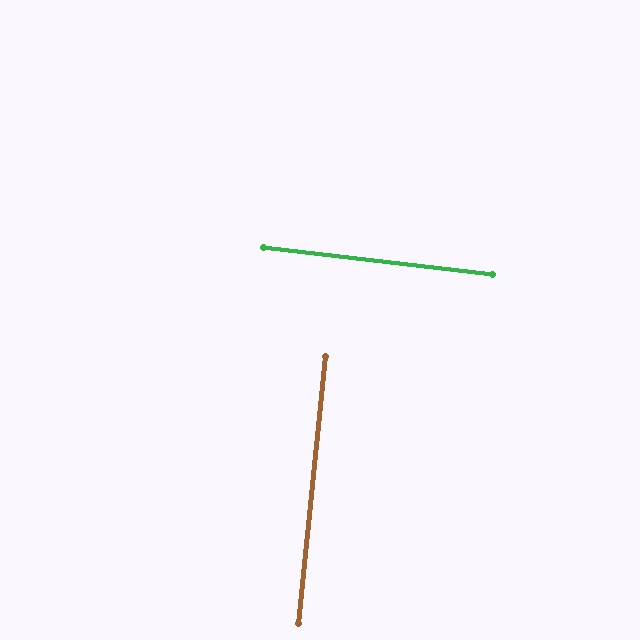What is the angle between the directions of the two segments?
Approximately 89 degrees.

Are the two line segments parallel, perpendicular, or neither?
Perpendicular — they meet at approximately 89°.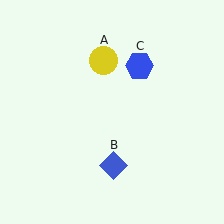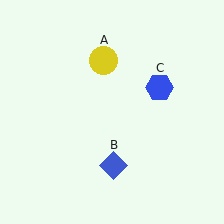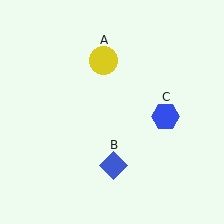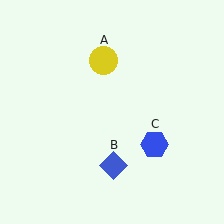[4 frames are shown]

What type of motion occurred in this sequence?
The blue hexagon (object C) rotated clockwise around the center of the scene.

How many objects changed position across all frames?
1 object changed position: blue hexagon (object C).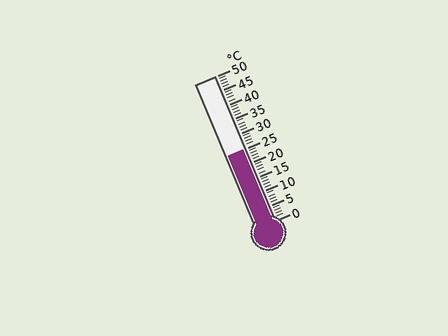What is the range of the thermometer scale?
The thermometer scale ranges from 0°C to 50°C.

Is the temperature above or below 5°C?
The temperature is above 5°C.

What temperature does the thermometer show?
The thermometer shows approximately 25°C.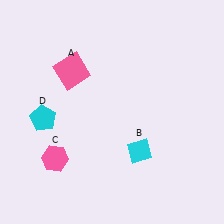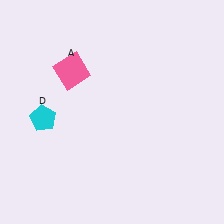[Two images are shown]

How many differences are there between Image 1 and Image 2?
There are 2 differences between the two images.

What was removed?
The cyan diamond (B), the pink hexagon (C) were removed in Image 2.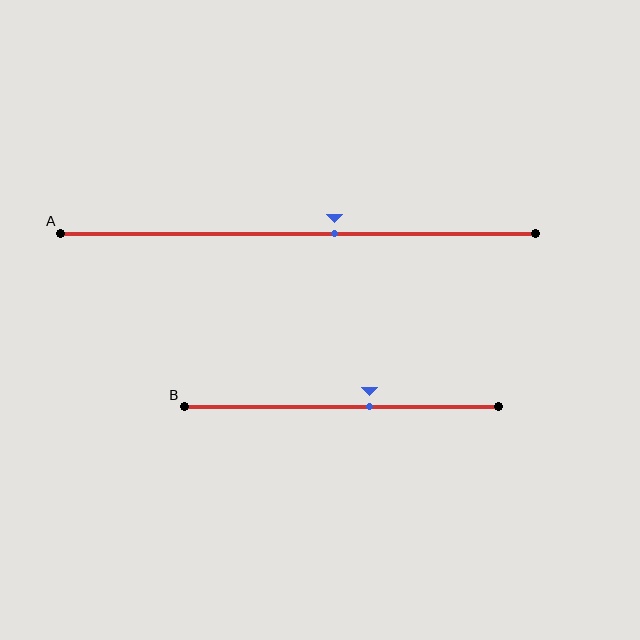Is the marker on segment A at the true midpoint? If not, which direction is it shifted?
No, the marker on segment A is shifted to the right by about 8% of the segment length.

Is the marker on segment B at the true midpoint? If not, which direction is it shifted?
No, the marker on segment B is shifted to the right by about 9% of the segment length.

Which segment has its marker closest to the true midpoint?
Segment A has its marker closest to the true midpoint.